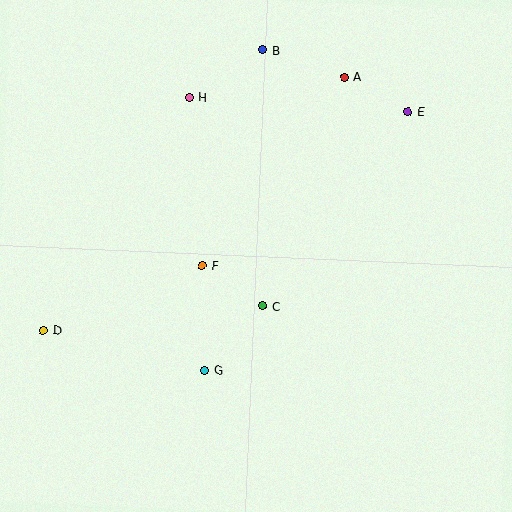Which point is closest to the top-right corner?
Point E is closest to the top-right corner.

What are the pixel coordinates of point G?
Point G is at (205, 370).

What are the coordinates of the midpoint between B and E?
The midpoint between B and E is at (335, 81).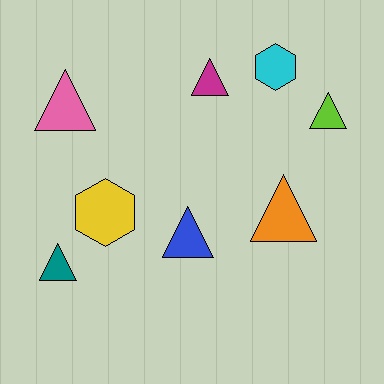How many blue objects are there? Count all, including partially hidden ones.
There is 1 blue object.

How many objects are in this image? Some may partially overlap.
There are 8 objects.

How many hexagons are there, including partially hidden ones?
There are 2 hexagons.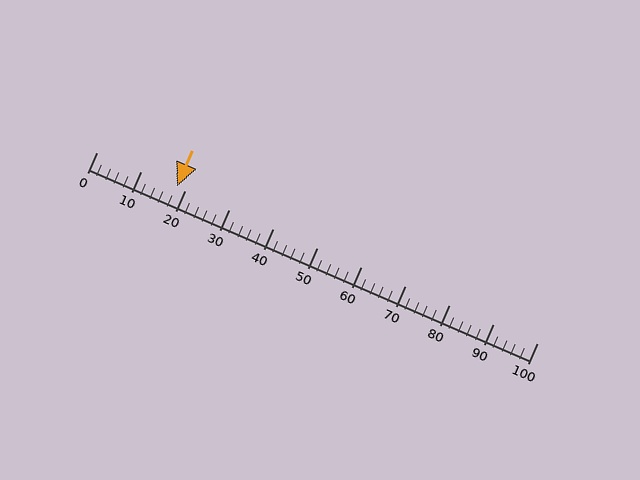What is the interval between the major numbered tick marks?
The major tick marks are spaced 10 units apart.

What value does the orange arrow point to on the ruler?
The orange arrow points to approximately 18.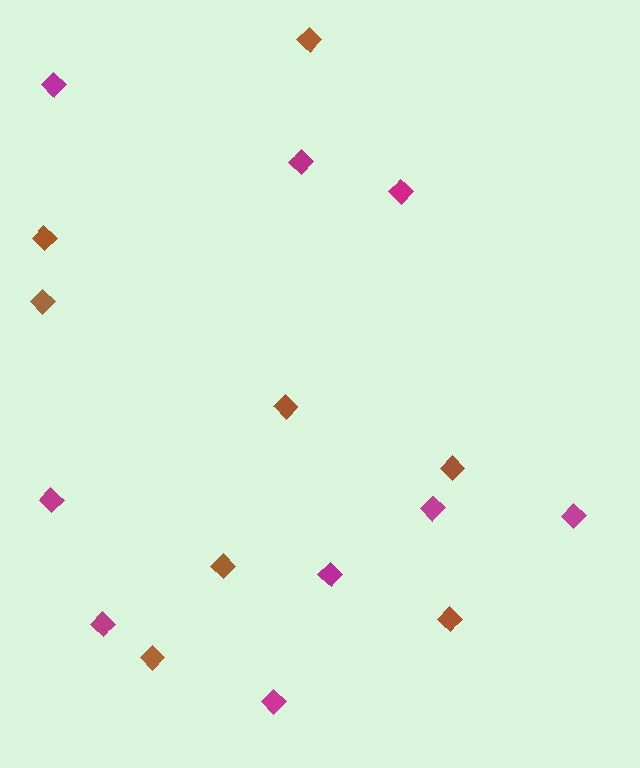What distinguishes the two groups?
There are 2 groups: one group of brown diamonds (8) and one group of magenta diamonds (9).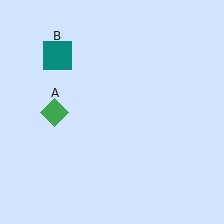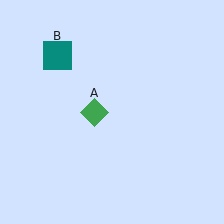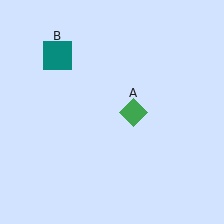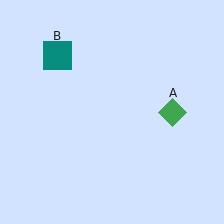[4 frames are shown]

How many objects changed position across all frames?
1 object changed position: green diamond (object A).